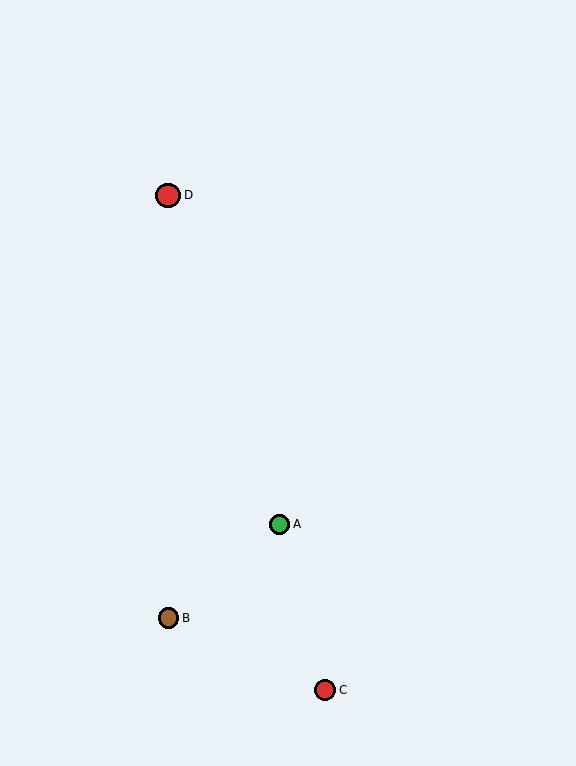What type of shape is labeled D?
Shape D is a red circle.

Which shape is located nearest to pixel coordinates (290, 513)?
The green circle (labeled A) at (280, 524) is nearest to that location.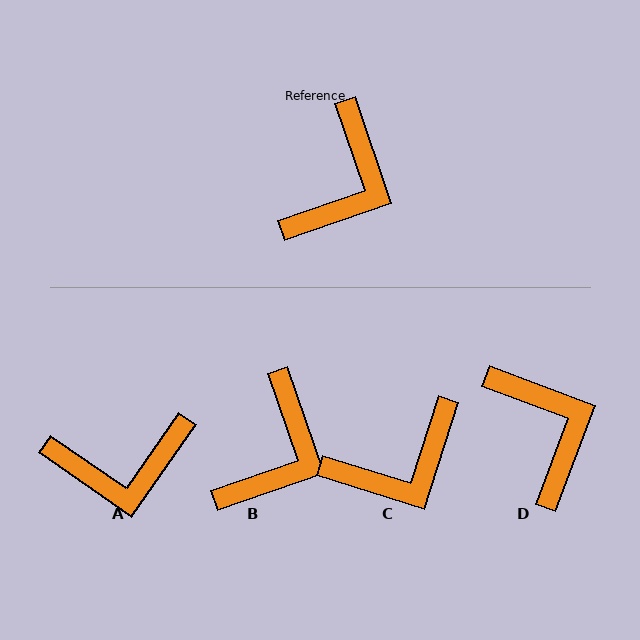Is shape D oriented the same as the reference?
No, it is off by about 50 degrees.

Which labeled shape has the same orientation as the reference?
B.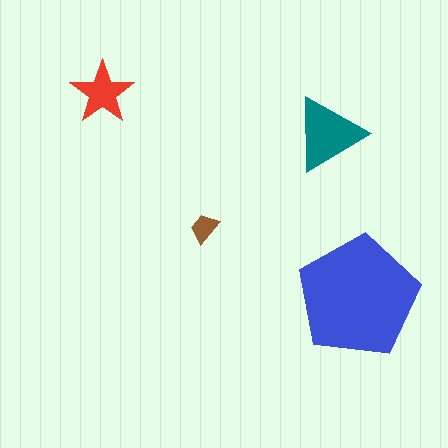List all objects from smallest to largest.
The brown trapezoid, the red star, the teal triangle, the blue pentagon.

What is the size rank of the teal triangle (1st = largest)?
2nd.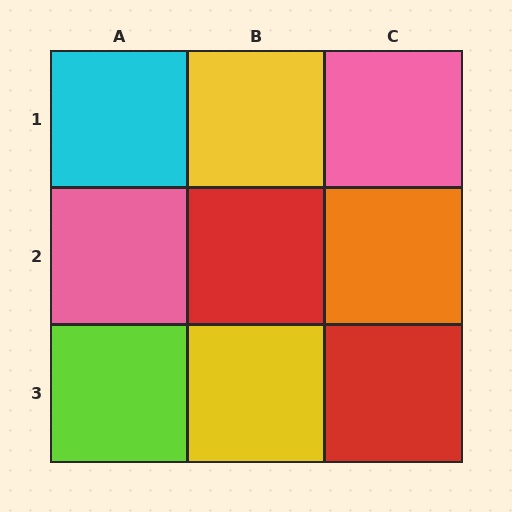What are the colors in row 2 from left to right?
Pink, red, orange.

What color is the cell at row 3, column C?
Red.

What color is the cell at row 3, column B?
Yellow.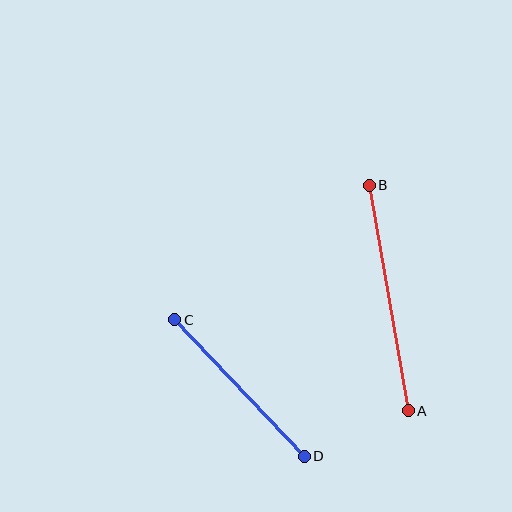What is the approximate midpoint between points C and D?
The midpoint is at approximately (239, 388) pixels.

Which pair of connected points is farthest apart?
Points A and B are farthest apart.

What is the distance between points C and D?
The distance is approximately 188 pixels.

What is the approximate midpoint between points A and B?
The midpoint is at approximately (389, 298) pixels.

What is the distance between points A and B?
The distance is approximately 228 pixels.